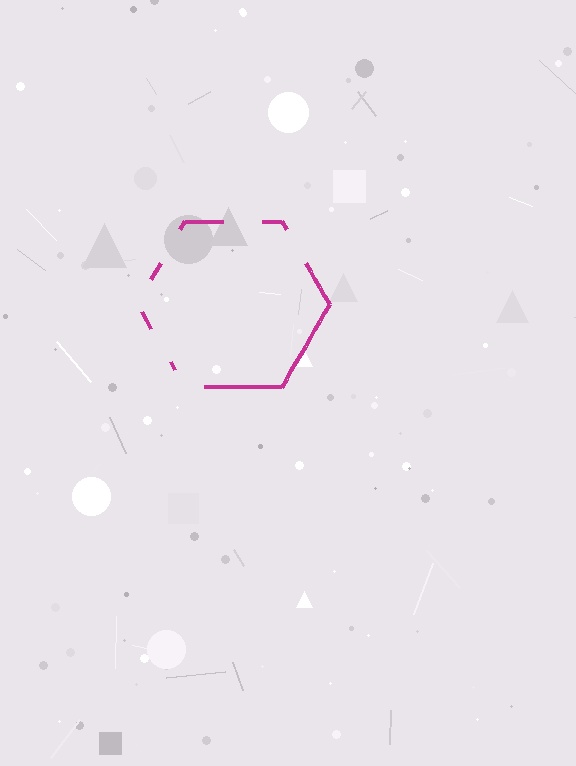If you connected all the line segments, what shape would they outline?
They would outline a hexagon.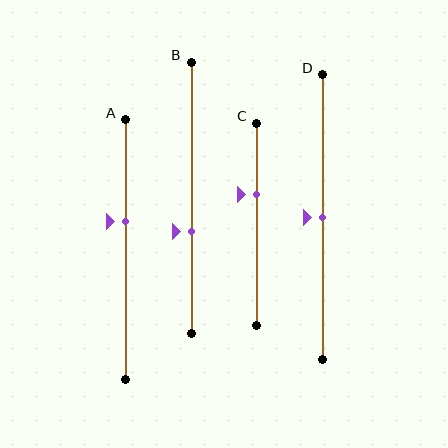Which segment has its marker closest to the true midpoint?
Segment D has its marker closest to the true midpoint.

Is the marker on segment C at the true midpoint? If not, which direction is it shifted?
No, the marker on segment C is shifted upward by about 15% of the segment length.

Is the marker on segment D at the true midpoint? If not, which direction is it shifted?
Yes, the marker on segment D is at the true midpoint.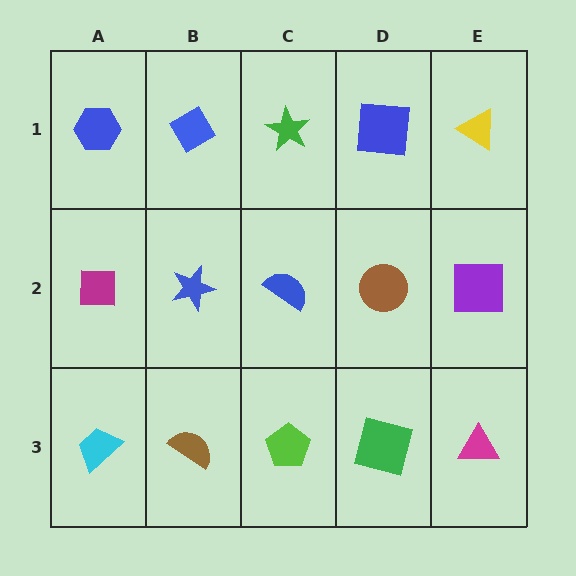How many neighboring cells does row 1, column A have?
2.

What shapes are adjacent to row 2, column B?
A blue diamond (row 1, column B), a brown semicircle (row 3, column B), a magenta square (row 2, column A), a blue semicircle (row 2, column C).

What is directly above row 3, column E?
A purple square.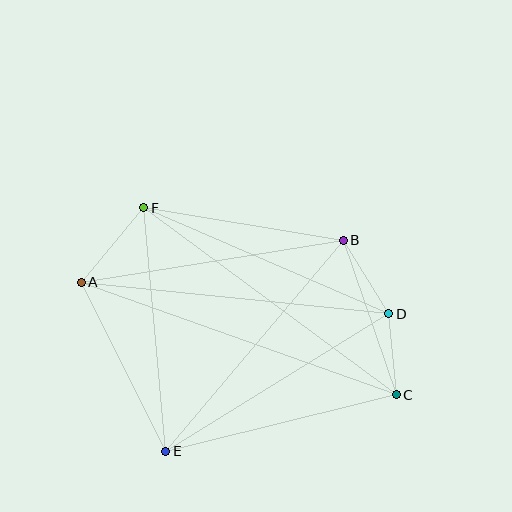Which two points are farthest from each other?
Points A and C are farthest from each other.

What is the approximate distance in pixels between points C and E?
The distance between C and E is approximately 237 pixels.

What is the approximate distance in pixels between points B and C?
The distance between B and C is approximately 163 pixels.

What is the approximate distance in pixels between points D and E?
The distance between D and E is approximately 262 pixels.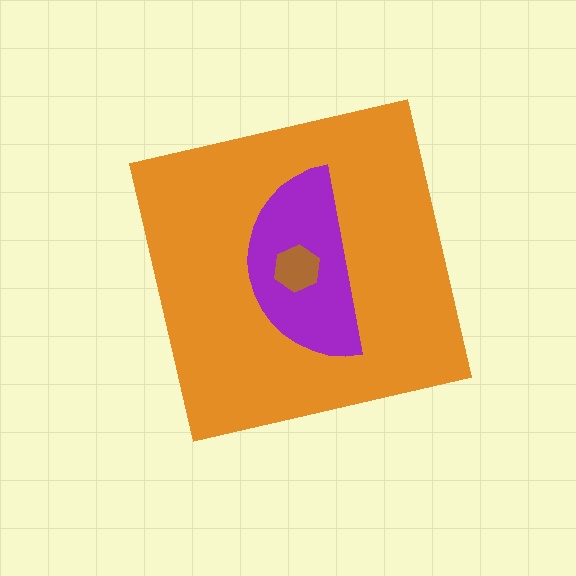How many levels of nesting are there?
3.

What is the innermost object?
The brown hexagon.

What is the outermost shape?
The orange square.